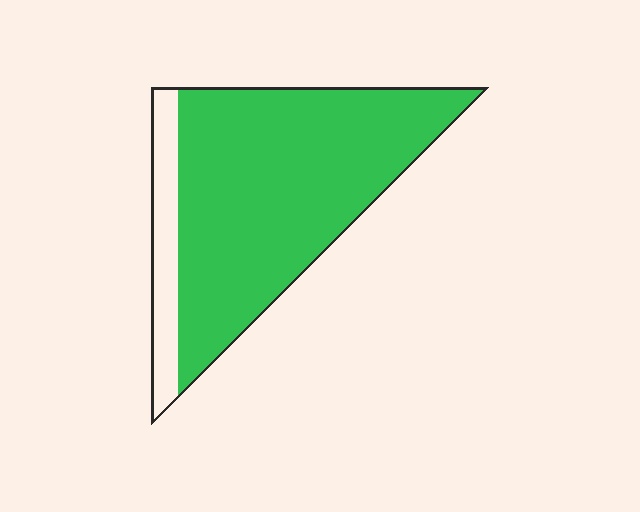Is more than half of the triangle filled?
Yes.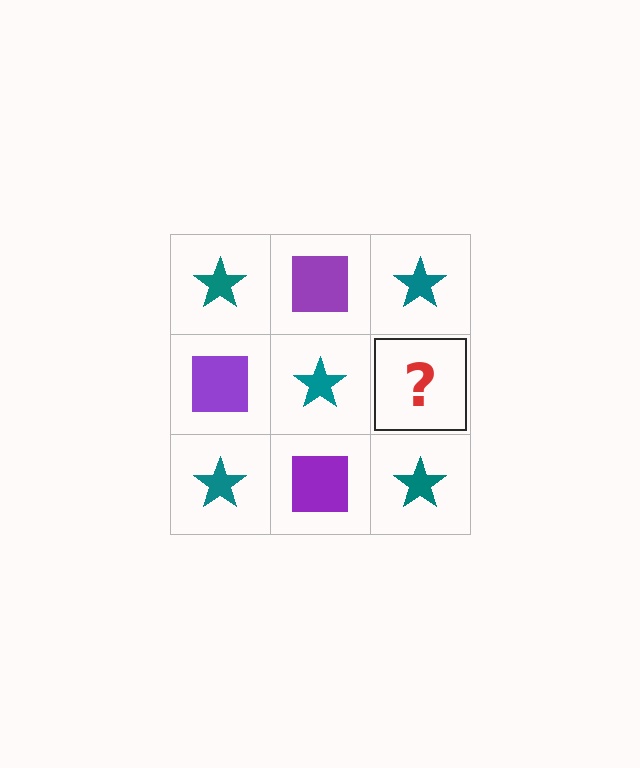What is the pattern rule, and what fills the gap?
The rule is that it alternates teal star and purple square in a checkerboard pattern. The gap should be filled with a purple square.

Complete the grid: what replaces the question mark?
The question mark should be replaced with a purple square.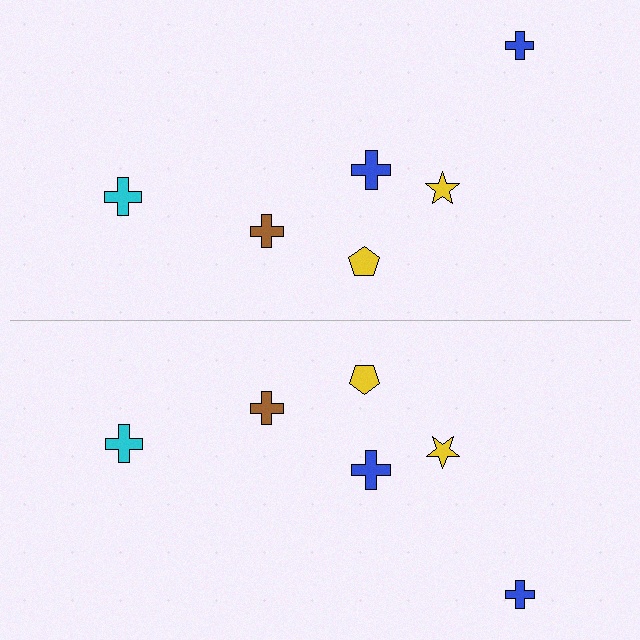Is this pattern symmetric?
Yes, this pattern has bilateral (reflection) symmetry.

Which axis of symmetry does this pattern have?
The pattern has a horizontal axis of symmetry running through the center of the image.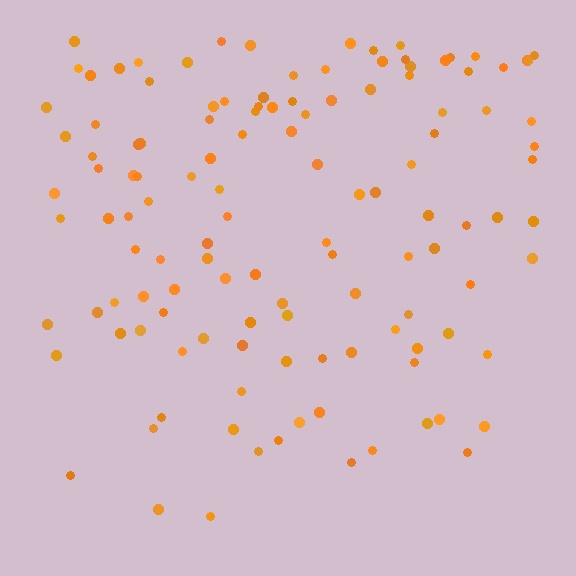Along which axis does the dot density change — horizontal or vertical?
Vertical.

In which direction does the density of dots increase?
From bottom to top, with the top side densest.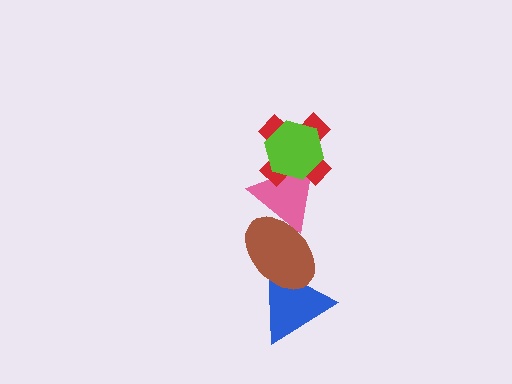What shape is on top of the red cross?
The lime hexagon is on top of the red cross.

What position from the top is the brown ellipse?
The brown ellipse is 4th from the top.